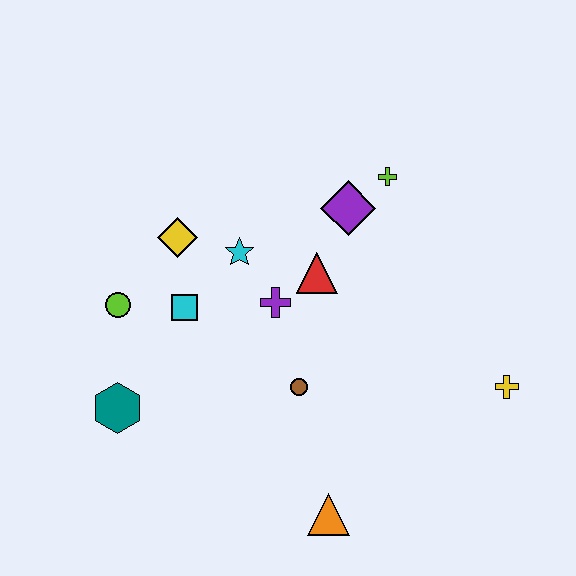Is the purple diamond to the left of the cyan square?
No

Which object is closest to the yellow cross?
The brown circle is closest to the yellow cross.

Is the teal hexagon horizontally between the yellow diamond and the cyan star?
No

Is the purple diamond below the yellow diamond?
No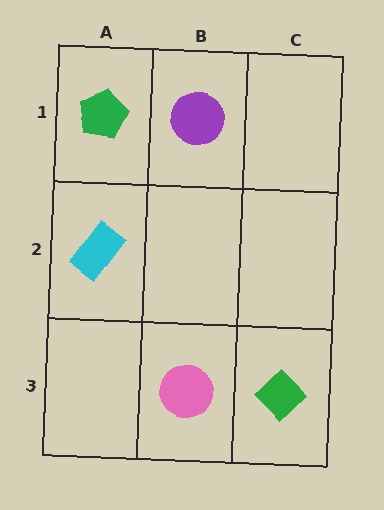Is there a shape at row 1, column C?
No, that cell is empty.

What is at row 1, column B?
A purple circle.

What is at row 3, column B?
A pink circle.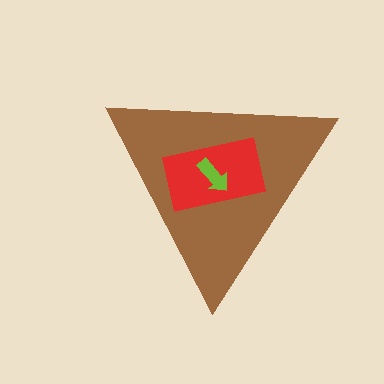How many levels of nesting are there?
3.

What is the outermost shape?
The brown triangle.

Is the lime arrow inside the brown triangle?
Yes.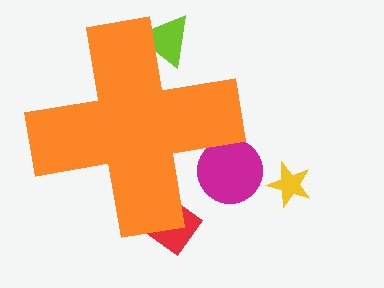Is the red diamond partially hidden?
Yes, the red diamond is partially hidden behind the orange cross.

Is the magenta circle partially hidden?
Yes, the magenta circle is partially hidden behind the orange cross.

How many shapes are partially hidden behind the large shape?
3 shapes are partially hidden.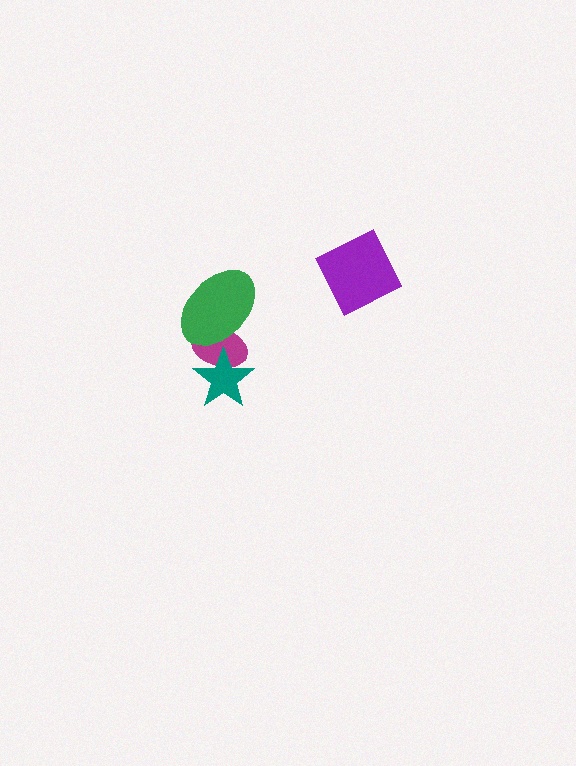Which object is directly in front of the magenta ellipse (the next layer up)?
The teal star is directly in front of the magenta ellipse.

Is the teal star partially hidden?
No, no other shape covers it.